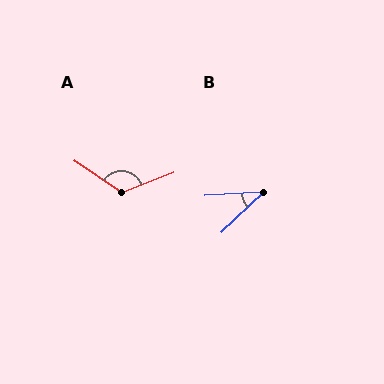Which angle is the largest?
A, at approximately 125 degrees.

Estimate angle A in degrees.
Approximately 125 degrees.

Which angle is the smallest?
B, at approximately 39 degrees.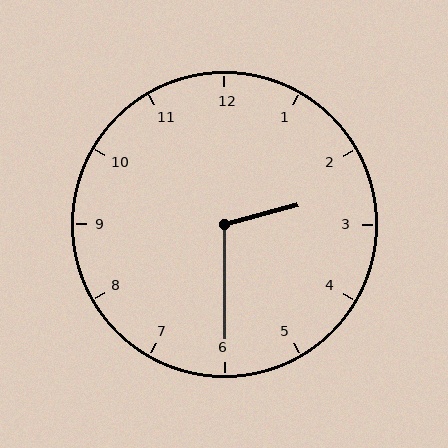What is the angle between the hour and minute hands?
Approximately 105 degrees.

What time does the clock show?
2:30.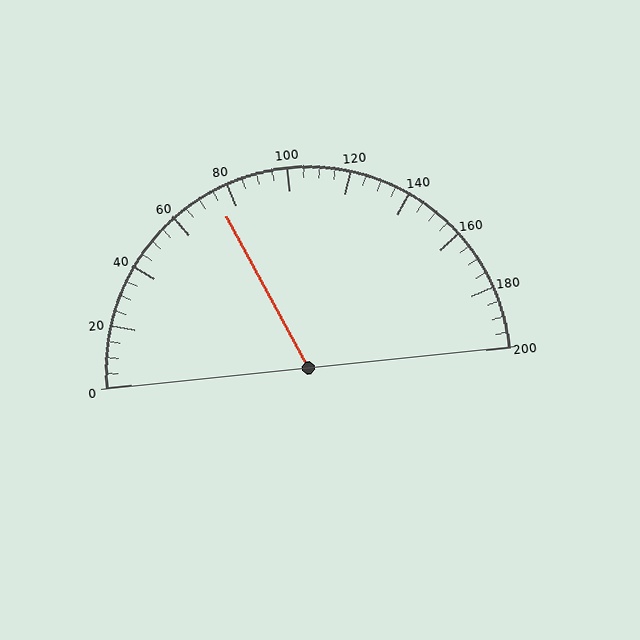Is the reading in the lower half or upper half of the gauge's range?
The reading is in the lower half of the range (0 to 200).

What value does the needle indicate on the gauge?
The needle indicates approximately 75.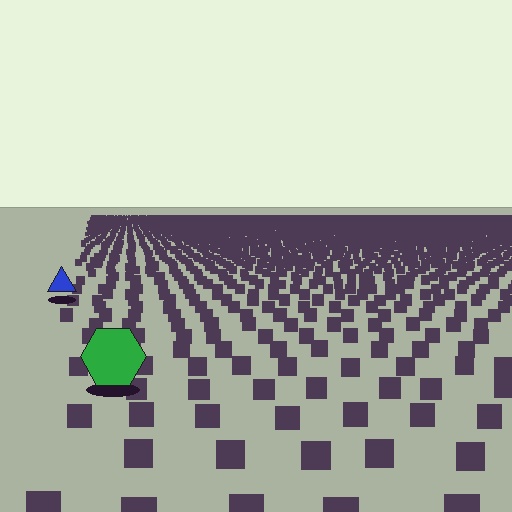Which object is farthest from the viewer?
The blue triangle is farthest from the viewer. It appears smaller and the ground texture around it is denser.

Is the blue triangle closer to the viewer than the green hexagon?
No. The green hexagon is closer — you can tell from the texture gradient: the ground texture is coarser near it.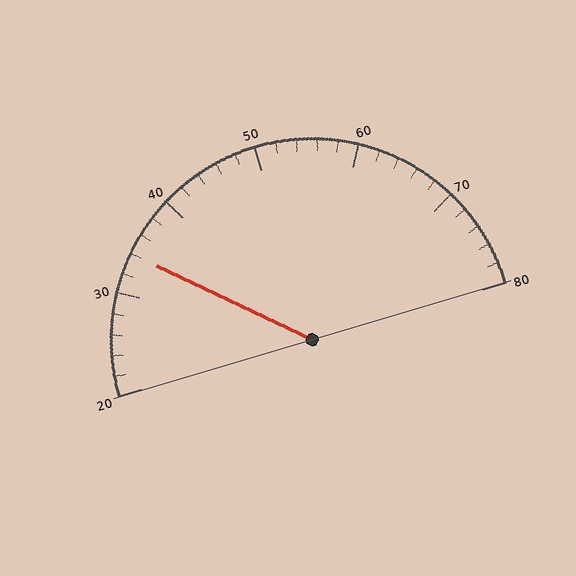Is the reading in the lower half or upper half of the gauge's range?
The reading is in the lower half of the range (20 to 80).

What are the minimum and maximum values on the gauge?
The gauge ranges from 20 to 80.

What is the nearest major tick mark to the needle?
The nearest major tick mark is 30.